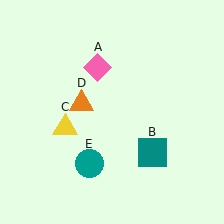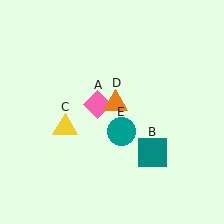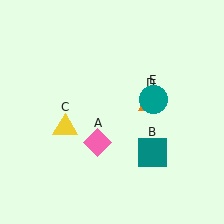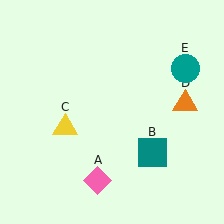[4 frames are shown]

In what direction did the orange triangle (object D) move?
The orange triangle (object D) moved right.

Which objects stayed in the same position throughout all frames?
Teal square (object B) and yellow triangle (object C) remained stationary.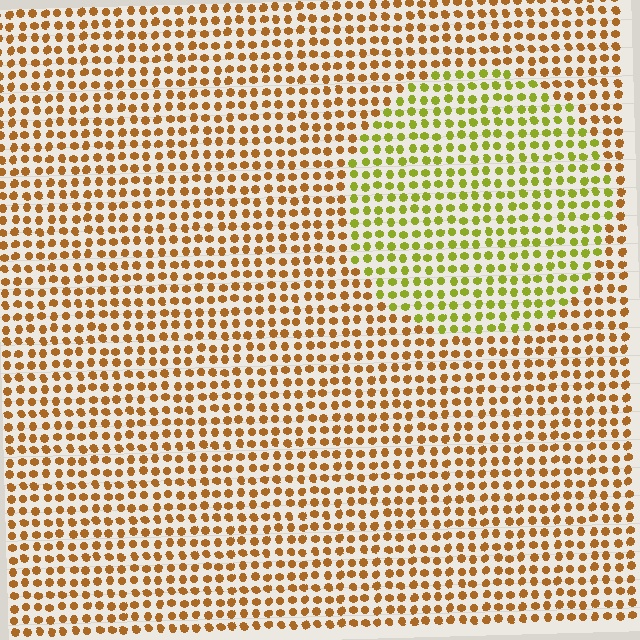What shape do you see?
I see a circle.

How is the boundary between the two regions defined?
The boundary is defined purely by a slight shift in hue (about 43 degrees). Spacing, size, and orientation are identical on both sides.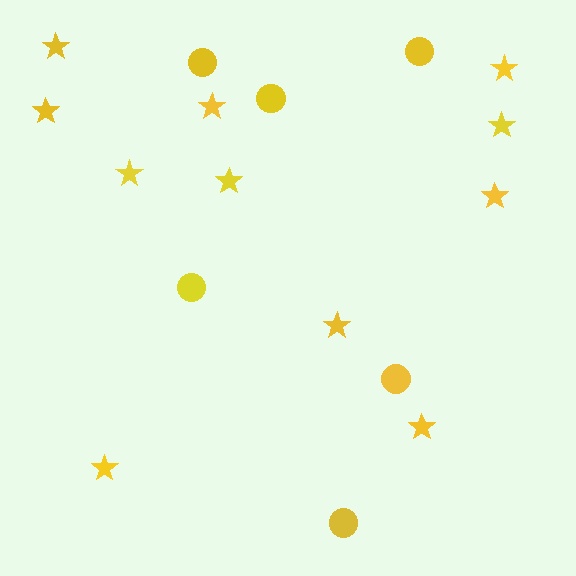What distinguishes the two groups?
There are 2 groups: one group of circles (6) and one group of stars (11).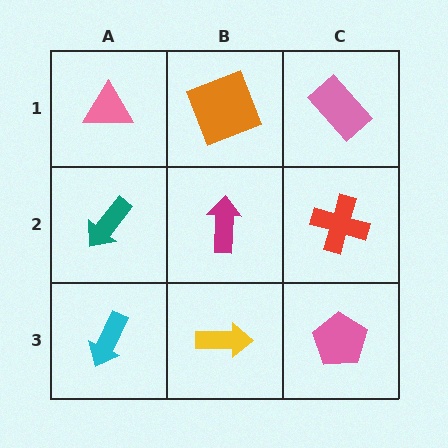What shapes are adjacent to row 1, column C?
A red cross (row 2, column C), an orange square (row 1, column B).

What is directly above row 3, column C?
A red cross.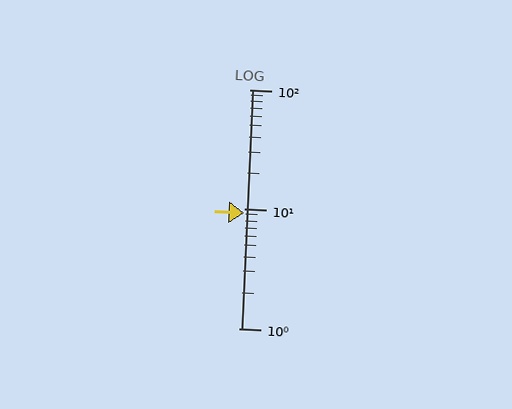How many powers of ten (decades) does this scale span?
The scale spans 2 decades, from 1 to 100.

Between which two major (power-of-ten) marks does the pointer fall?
The pointer is between 1 and 10.